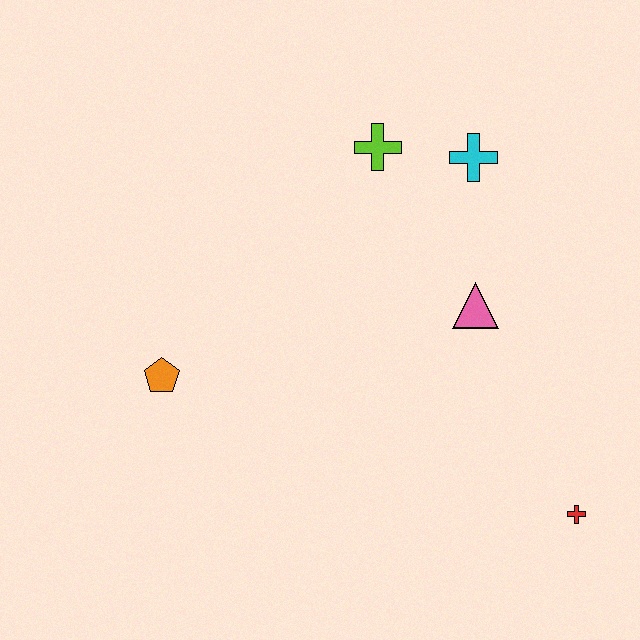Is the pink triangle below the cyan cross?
Yes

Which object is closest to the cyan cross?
The lime cross is closest to the cyan cross.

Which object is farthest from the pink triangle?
The orange pentagon is farthest from the pink triangle.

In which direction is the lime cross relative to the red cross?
The lime cross is above the red cross.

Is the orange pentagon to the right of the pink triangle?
No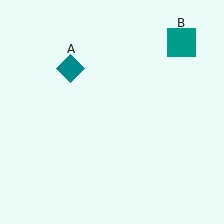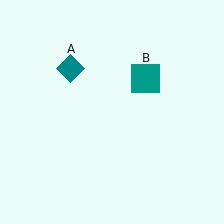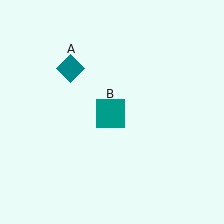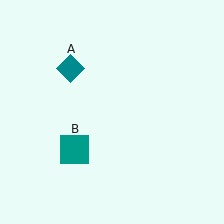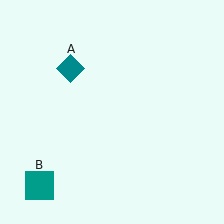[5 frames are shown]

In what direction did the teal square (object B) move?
The teal square (object B) moved down and to the left.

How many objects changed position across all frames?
1 object changed position: teal square (object B).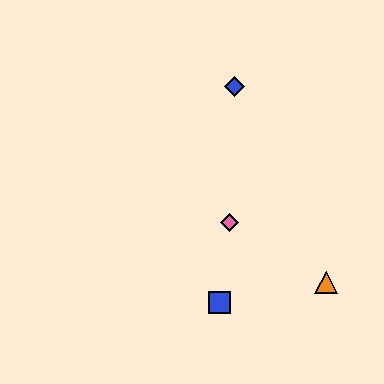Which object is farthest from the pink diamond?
The blue diamond is farthest from the pink diamond.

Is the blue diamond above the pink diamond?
Yes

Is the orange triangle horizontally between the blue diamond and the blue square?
No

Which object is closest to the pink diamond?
The blue square is closest to the pink diamond.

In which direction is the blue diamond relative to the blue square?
The blue diamond is above the blue square.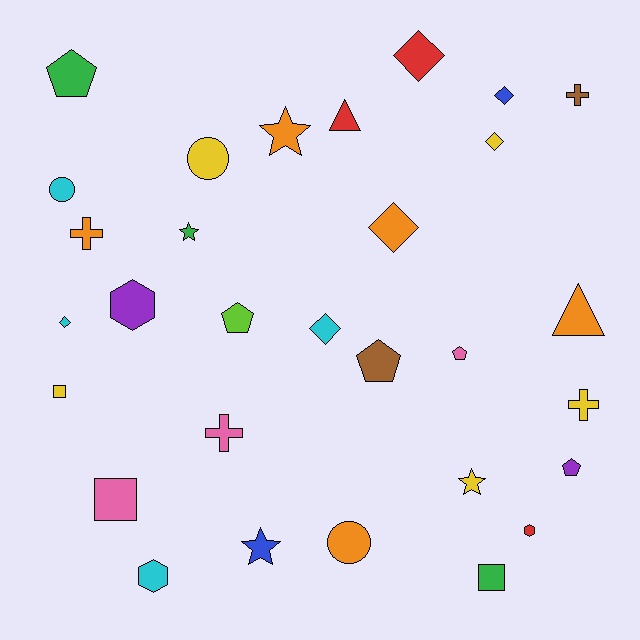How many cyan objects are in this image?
There are 4 cyan objects.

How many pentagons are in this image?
There are 5 pentagons.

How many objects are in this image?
There are 30 objects.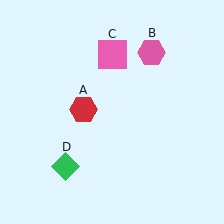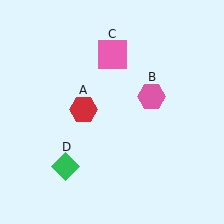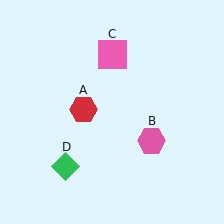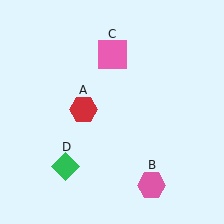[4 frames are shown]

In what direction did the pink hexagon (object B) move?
The pink hexagon (object B) moved down.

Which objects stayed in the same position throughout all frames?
Red hexagon (object A) and pink square (object C) and green diamond (object D) remained stationary.